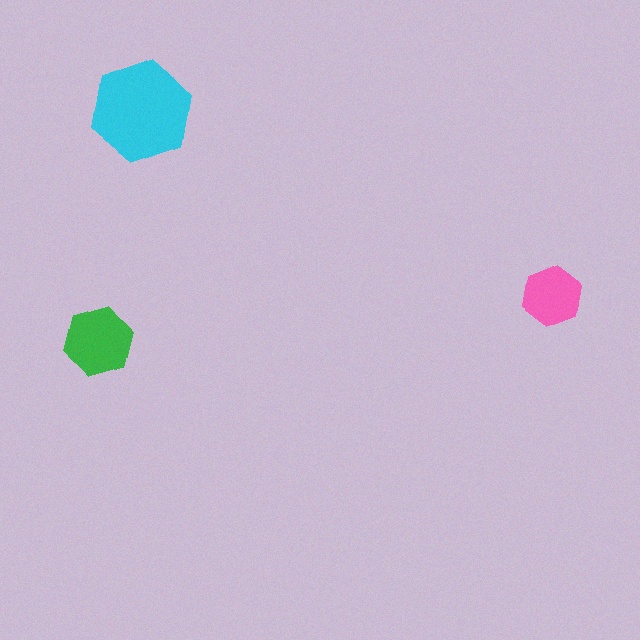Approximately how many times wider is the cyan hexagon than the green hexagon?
About 1.5 times wider.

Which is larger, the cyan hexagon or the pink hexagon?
The cyan one.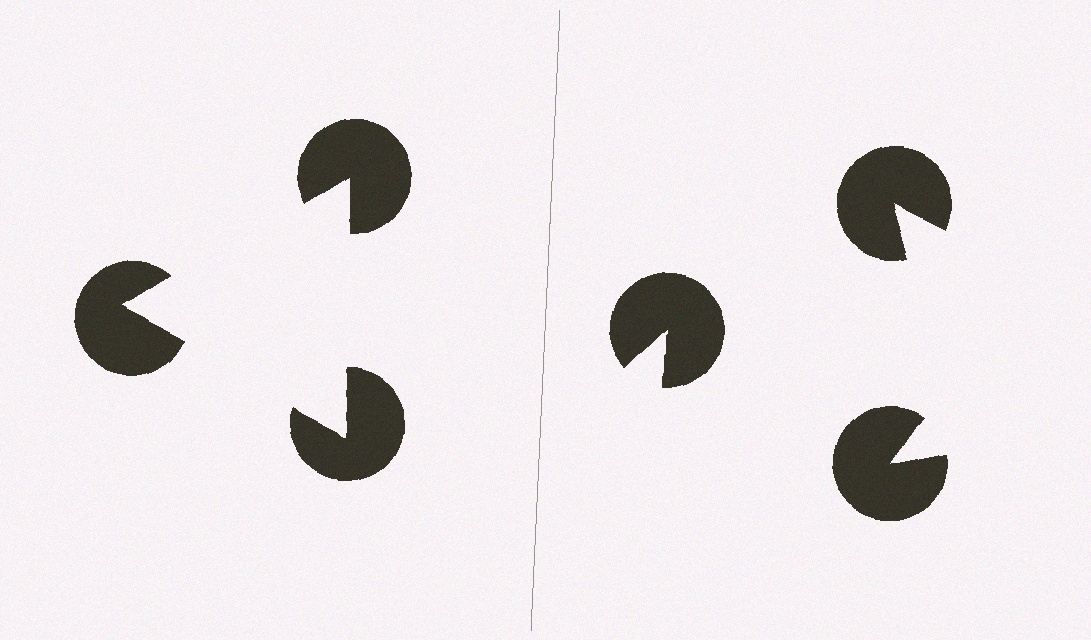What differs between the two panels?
The pac-man discs are positioned identically on both sides; only the wedge orientations differ. On the left they align to a triangle; on the right they are misaligned.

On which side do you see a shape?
An illusory triangle appears on the left side. On the right side the wedge cuts are rotated, so no coherent shape forms.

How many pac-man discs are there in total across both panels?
6 — 3 on each side.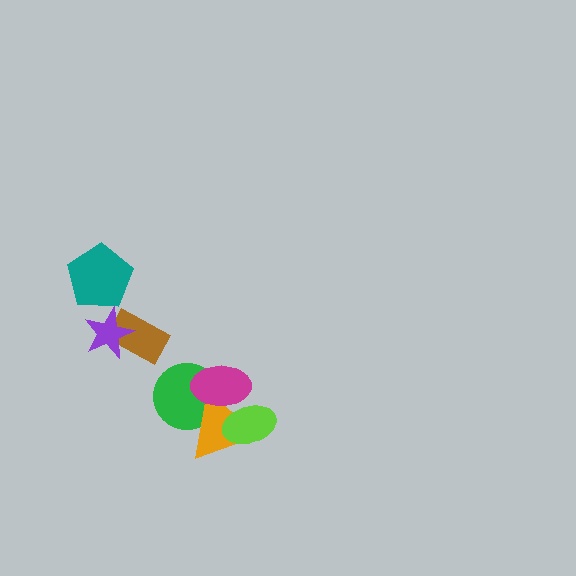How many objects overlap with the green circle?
2 objects overlap with the green circle.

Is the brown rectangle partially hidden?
Yes, it is partially covered by another shape.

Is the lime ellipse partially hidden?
Yes, it is partially covered by another shape.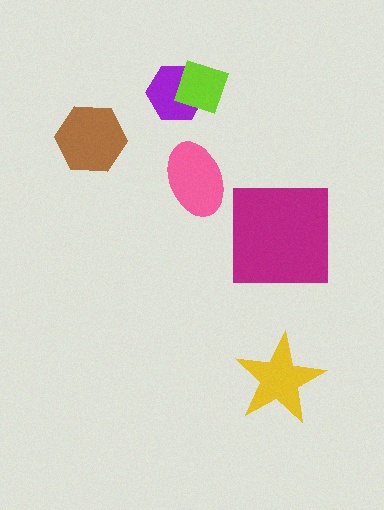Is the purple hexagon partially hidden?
Yes, it is partially covered by another shape.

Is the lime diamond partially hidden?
No, no other shape covers it.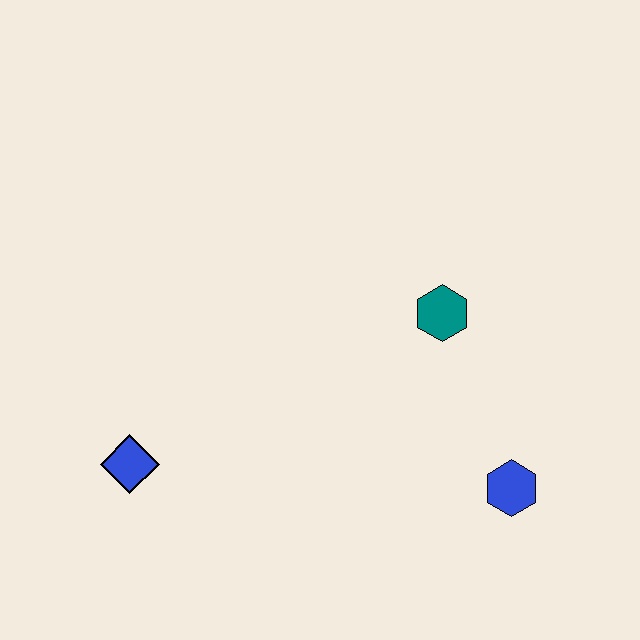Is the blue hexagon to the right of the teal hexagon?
Yes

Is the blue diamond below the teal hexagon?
Yes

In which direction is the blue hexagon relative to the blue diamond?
The blue hexagon is to the right of the blue diamond.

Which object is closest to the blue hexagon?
The teal hexagon is closest to the blue hexagon.